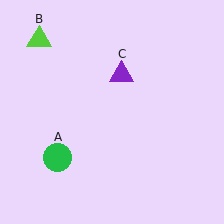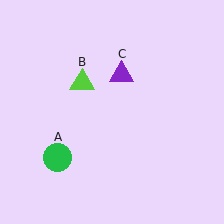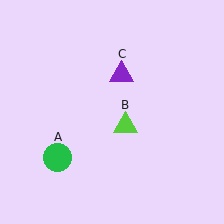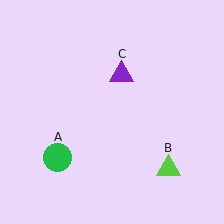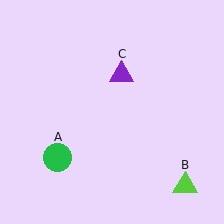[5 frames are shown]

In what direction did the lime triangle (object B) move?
The lime triangle (object B) moved down and to the right.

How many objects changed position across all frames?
1 object changed position: lime triangle (object B).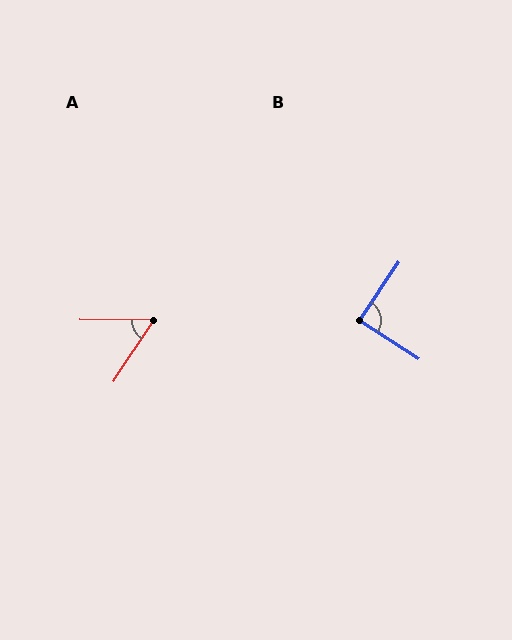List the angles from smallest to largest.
A (57°), B (89°).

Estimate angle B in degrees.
Approximately 89 degrees.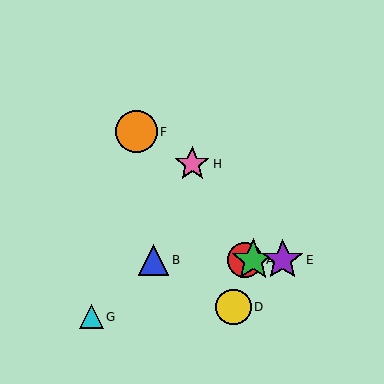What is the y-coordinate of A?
Object A is at y≈260.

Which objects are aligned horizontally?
Objects A, B, C, E are aligned horizontally.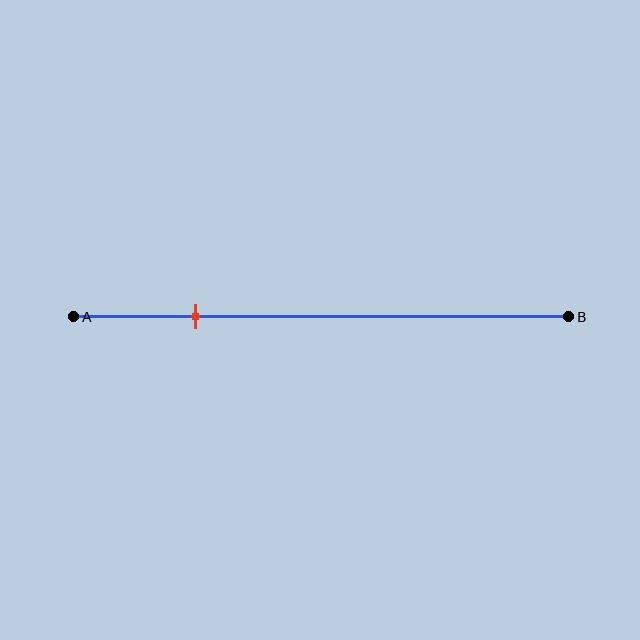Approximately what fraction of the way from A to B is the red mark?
The red mark is approximately 25% of the way from A to B.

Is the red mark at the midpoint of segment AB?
No, the mark is at about 25% from A, not at the 50% midpoint.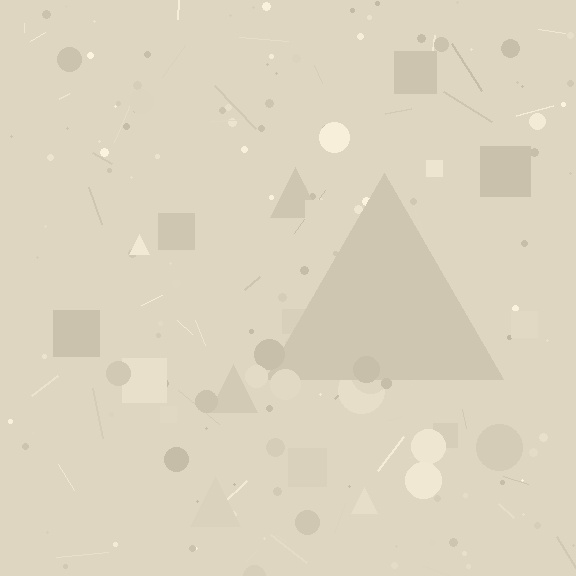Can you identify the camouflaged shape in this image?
The camouflaged shape is a triangle.